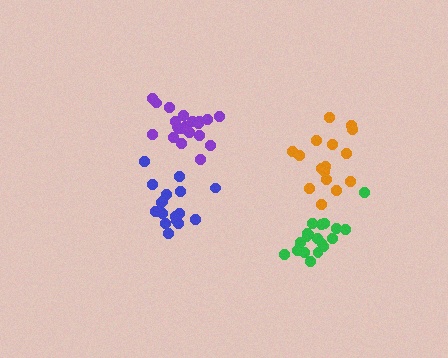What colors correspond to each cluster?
The clusters are colored: blue, purple, orange, green.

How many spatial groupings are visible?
There are 4 spatial groupings.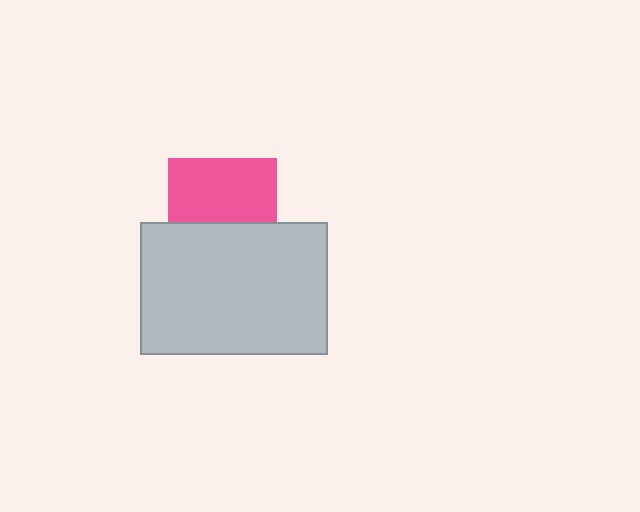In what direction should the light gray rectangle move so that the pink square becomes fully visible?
The light gray rectangle should move down. That is the shortest direction to clear the overlap and leave the pink square fully visible.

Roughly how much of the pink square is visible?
About half of it is visible (roughly 58%).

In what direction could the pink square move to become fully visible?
The pink square could move up. That would shift it out from behind the light gray rectangle entirely.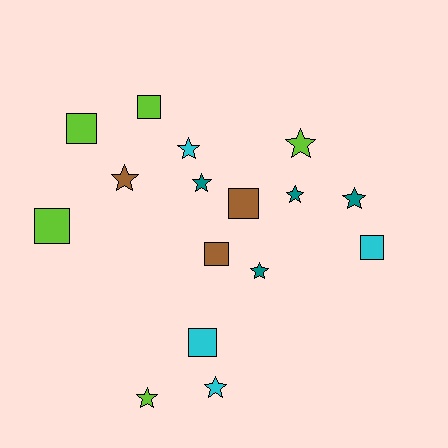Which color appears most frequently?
Lime, with 5 objects.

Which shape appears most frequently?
Star, with 9 objects.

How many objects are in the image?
There are 16 objects.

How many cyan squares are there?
There are 2 cyan squares.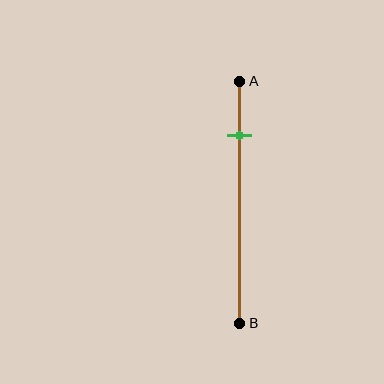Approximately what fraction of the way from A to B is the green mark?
The green mark is approximately 25% of the way from A to B.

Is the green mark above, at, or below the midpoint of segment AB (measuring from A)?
The green mark is above the midpoint of segment AB.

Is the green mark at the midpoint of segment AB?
No, the mark is at about 25% from A, not at the 50% midpoint.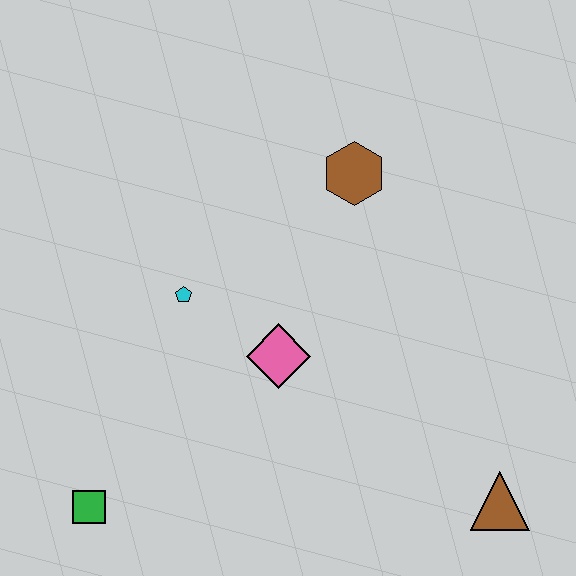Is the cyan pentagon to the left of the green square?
No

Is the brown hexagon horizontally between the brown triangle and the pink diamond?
Yes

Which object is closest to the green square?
The cyan pentagon is closest to the green square.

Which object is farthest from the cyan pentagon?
The brown triangle is farthest from the cyan pentagon.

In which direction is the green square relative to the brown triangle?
The green square is to the left of the brown triangle.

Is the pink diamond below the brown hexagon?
Yes